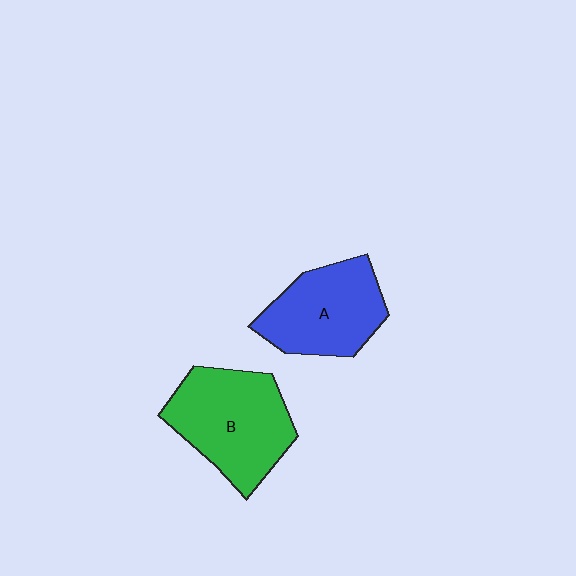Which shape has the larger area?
Shape B (green).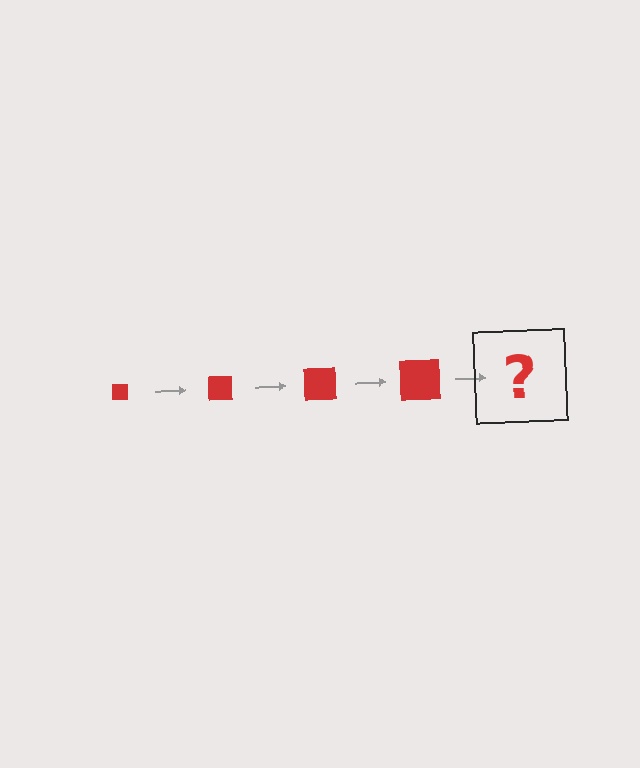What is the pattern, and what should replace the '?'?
The pattern is that the square gets progressively larger each step. The '?' should be a red square, larger than the previous one.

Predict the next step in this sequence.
The next step is a red square, larger than the previous one.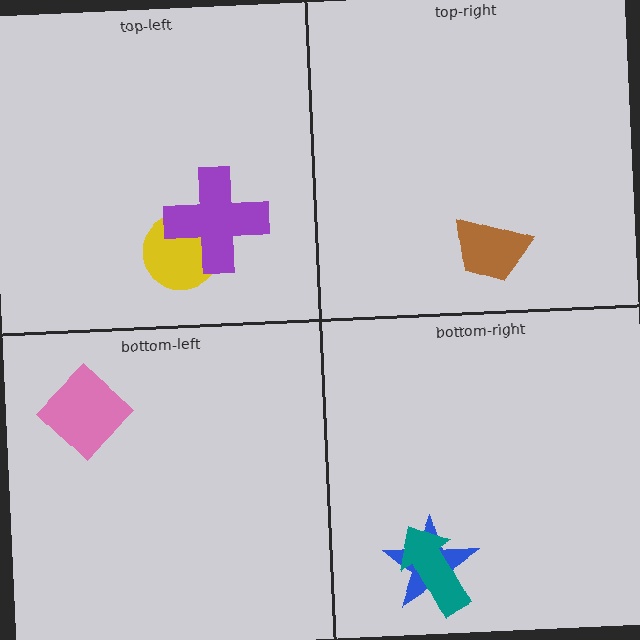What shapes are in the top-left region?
The yellow circle, the purple cross.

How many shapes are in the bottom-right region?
2.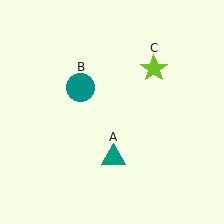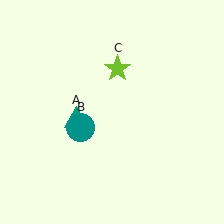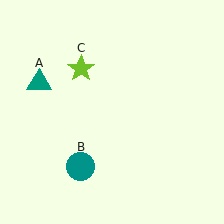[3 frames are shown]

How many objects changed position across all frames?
3 objects changed position: teal triangle (object A), teal circle (object B), lime star (object C).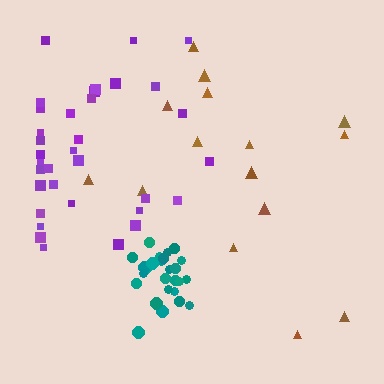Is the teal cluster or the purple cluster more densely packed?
Teal.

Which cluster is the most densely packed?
Teal.